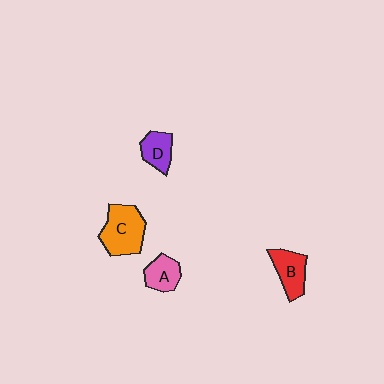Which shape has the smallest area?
Shape D (purple).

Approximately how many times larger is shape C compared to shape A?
Approximately 1.8 times.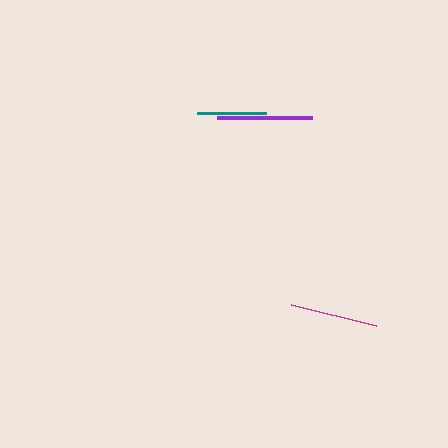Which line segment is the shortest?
The teal line is the shortest at approximately 69 pixels.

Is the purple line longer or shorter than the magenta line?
The purple line is longer than the magenta line.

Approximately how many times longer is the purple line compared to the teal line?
The purple line is approximately 1.4 times the length of the teal line.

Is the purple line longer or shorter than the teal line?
The purple line is longer than the teal line.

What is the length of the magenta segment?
The magenta segment is approximately 87 pixels long.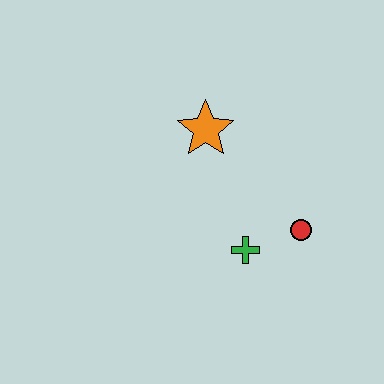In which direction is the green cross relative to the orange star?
The green cross is below the orange star.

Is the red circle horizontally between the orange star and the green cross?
No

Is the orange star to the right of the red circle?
No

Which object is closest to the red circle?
The green cross is closest to the red circle.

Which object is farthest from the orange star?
The red circle is farthest from the orange star.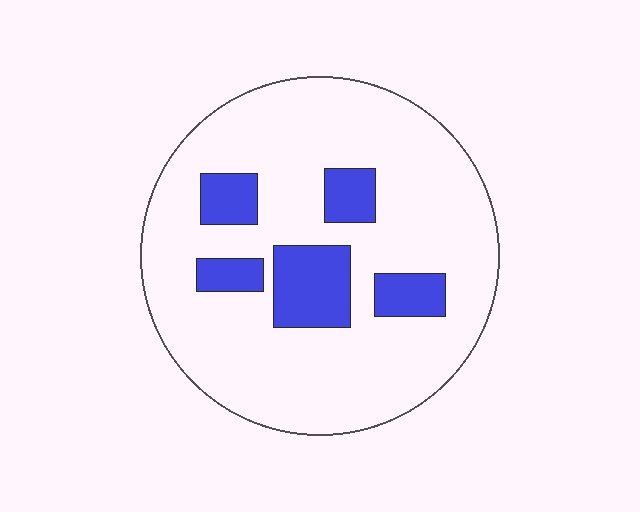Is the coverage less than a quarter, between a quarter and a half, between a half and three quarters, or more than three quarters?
Less than a quarter.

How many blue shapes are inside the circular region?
5.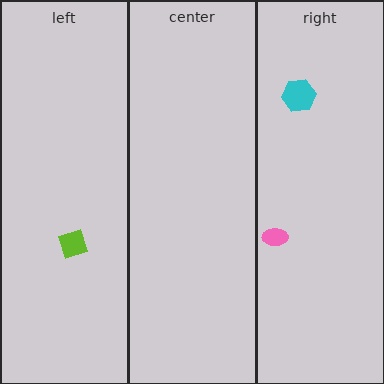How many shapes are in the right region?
2.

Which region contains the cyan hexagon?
The right region.